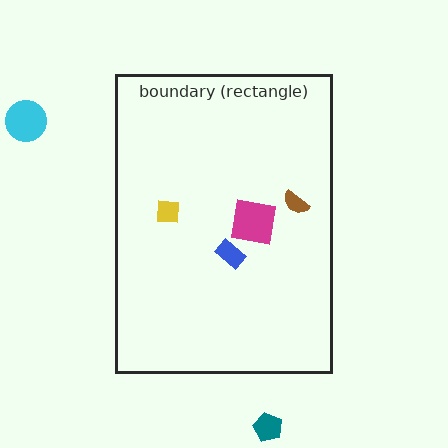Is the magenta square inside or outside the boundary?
Inside.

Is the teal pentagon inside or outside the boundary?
Outside.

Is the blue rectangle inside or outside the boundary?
Inside.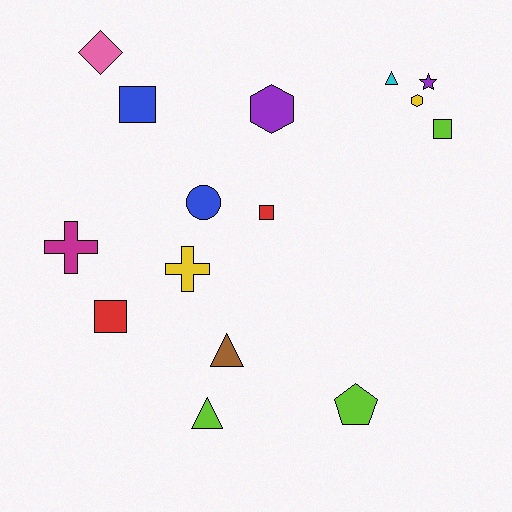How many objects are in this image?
There are 15 objects.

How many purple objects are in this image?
There are 2 purple objects.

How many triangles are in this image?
There are 3 triangles.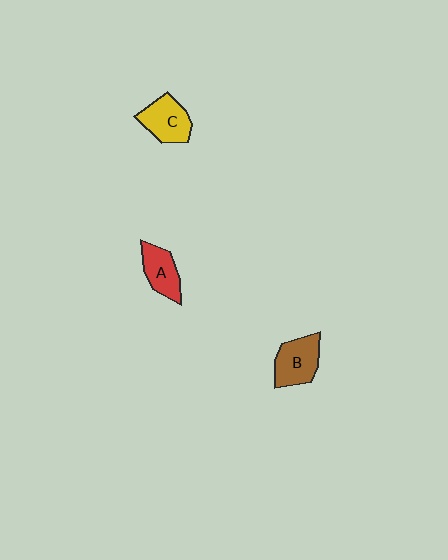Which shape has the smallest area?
Shape A (red).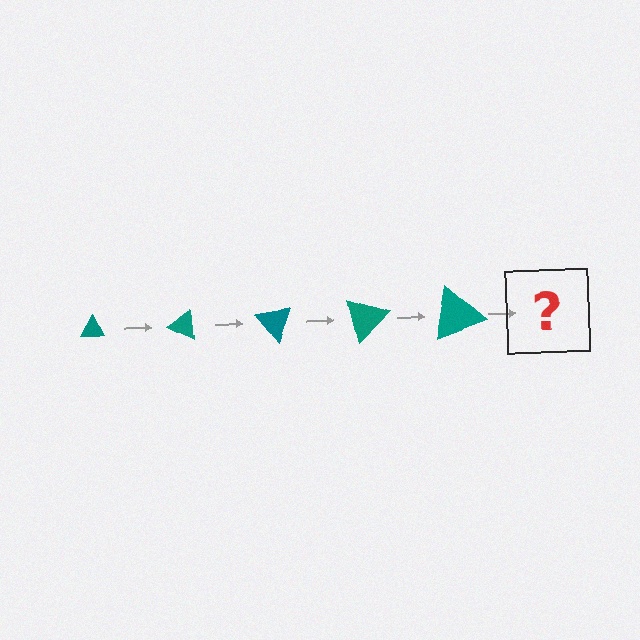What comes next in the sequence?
The next element should be a triangle, larger than the previous one and rotated 125 degrees from the start.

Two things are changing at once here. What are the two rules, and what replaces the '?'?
The two rules are that the triangle grows larger each step and it rotates 25 degrees each step. The '?' should be a triangle, larger than the previous one and rotated 125 degrees from the start.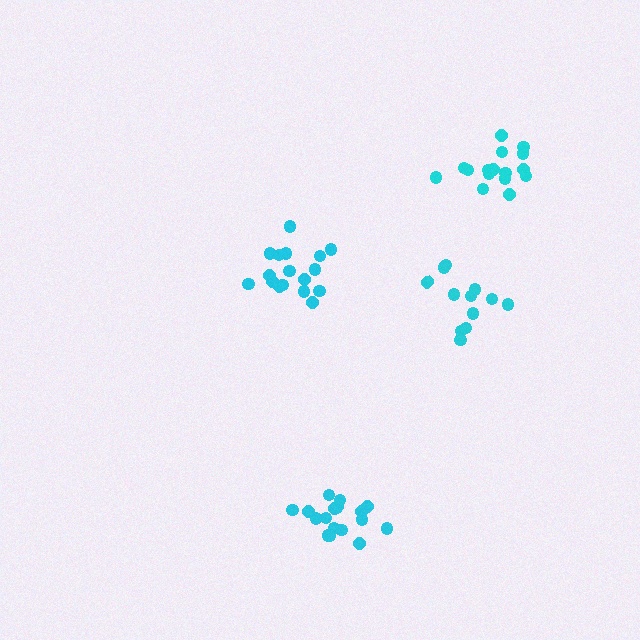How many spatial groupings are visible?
There are 4 spatial groupings.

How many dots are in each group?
Group 1: 18 dots, Group 2: 16 dots, Group 3: 17 dots, Group 4: 12 dots (63 total).